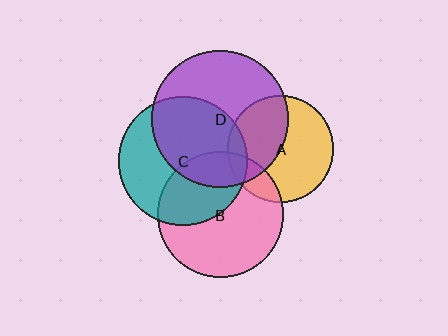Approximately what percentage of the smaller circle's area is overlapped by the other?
Approximately 15%.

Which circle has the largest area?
Circle D (purple).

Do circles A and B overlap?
Yes.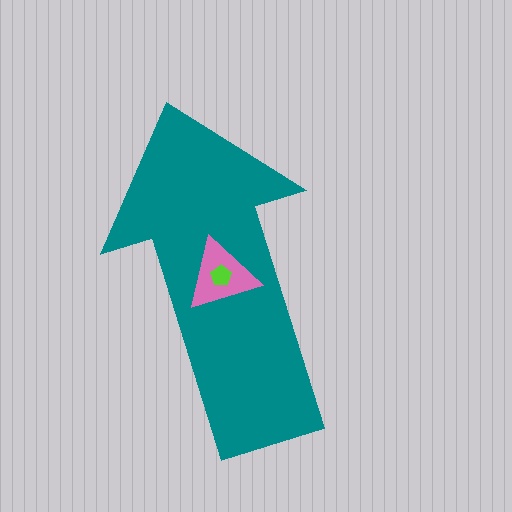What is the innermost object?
The lime pentagon.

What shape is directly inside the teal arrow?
The pink triangle.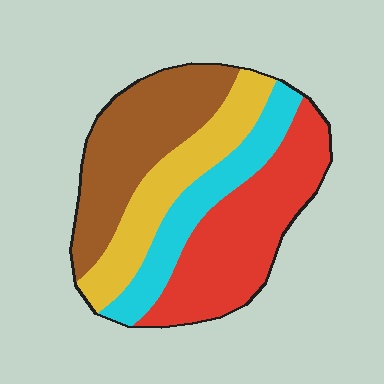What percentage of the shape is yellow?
Yellow covers roughly 20% of the shape.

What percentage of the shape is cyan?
Cyan takes up about one sixth (1/6) of the shape.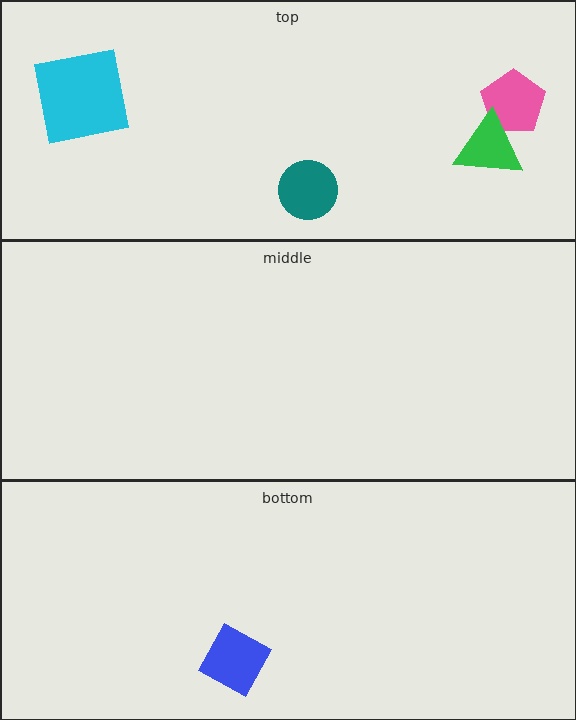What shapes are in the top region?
The cyan square, the pink pentagon, the green triangle, the teal circle.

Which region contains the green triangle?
The top region.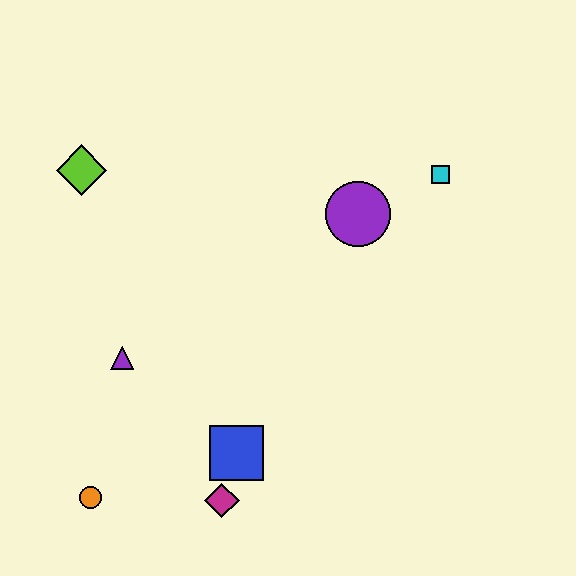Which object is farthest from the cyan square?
The orange circle is farthest from the cyan square.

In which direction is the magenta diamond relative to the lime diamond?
The magenta diamond is below the lime diamond.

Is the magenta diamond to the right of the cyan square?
No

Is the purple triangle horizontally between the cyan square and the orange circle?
Yes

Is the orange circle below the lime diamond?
Yes